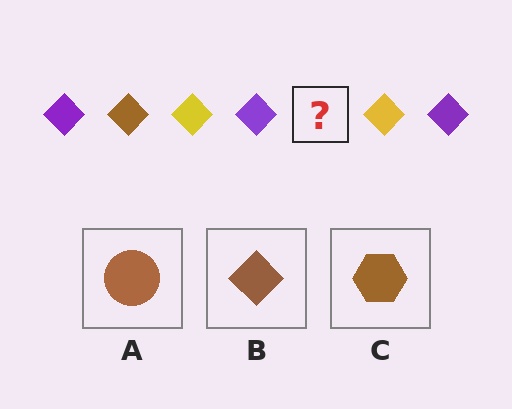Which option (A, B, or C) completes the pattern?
B.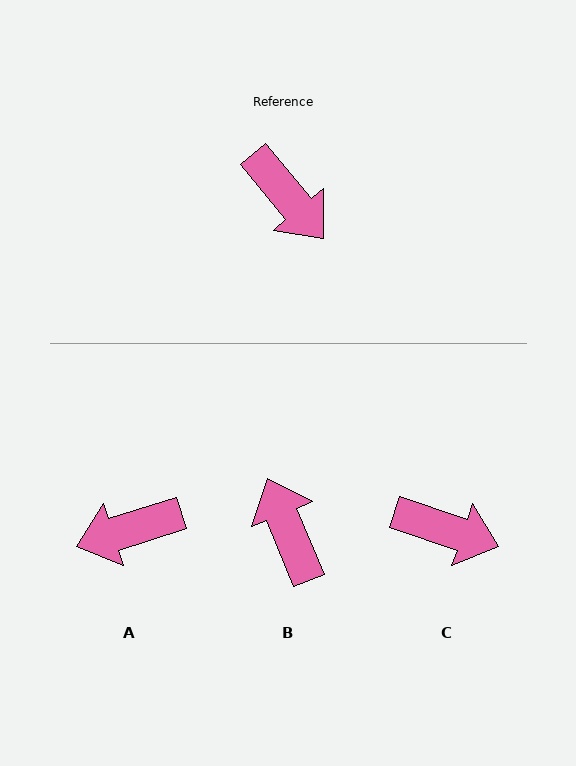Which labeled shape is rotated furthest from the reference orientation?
B, about 162 degrees away.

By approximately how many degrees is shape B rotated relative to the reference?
Approximately 162 degrees counter-clockwise.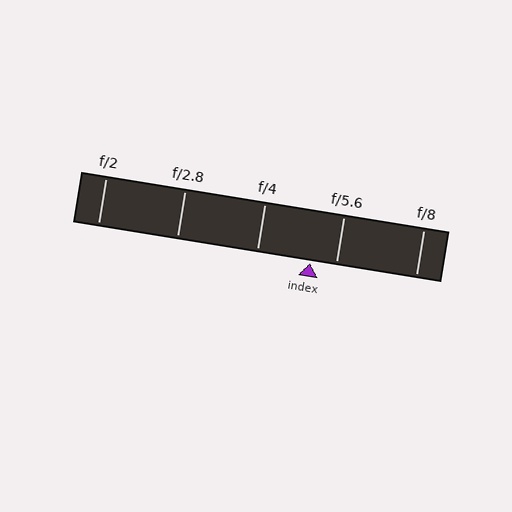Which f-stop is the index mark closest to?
The index mark is closest to f/5.6.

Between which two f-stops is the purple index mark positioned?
The index mark is between f/4 and f/5.6.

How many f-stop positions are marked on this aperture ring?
There are 5 f-stop positions marked.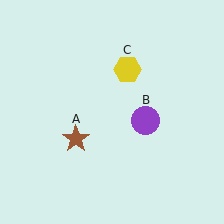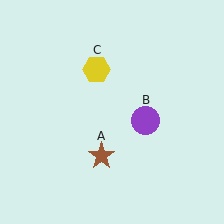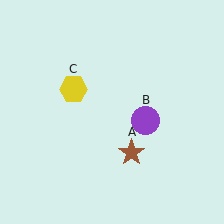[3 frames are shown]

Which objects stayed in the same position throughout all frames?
Purple circle (object B) remained stationary.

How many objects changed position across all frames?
2 objects changed position: brown star (object A), yellow hexagon (object C).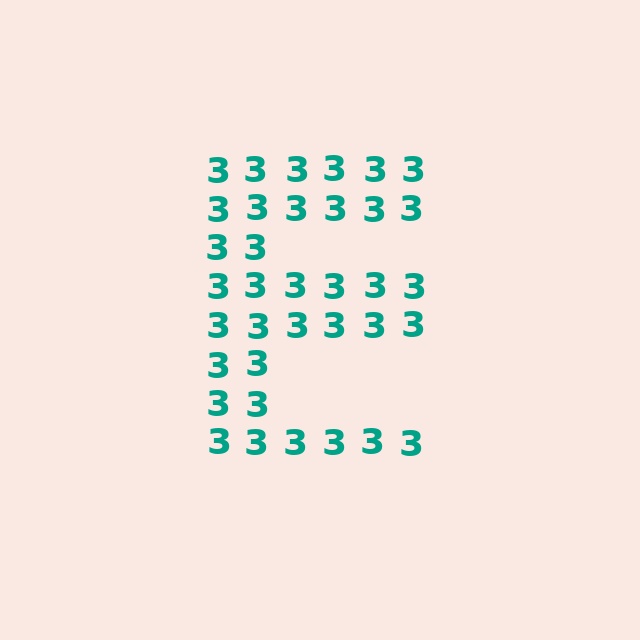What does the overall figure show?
The overall figure shows the letter E.